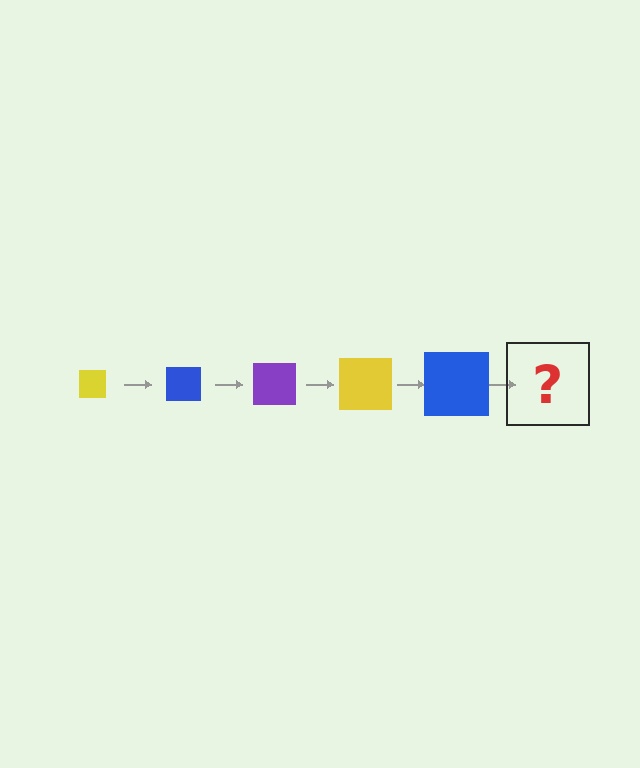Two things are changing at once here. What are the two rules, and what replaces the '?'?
The two rules are that the square grows larger each step and the color cycles through yellow, blue, and purple. The '?' should be a purple square, larger than the previous one.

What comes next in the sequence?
The next element should be a purple square, larger than the previous one.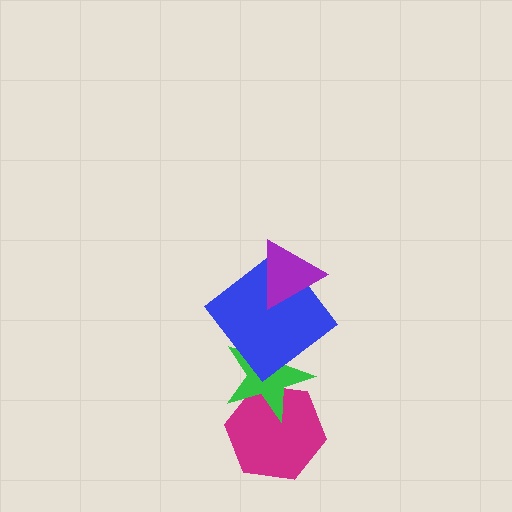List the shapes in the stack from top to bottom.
From top to bottom: the purple triangle, the blue diamond, the green star, the magenta hexagon.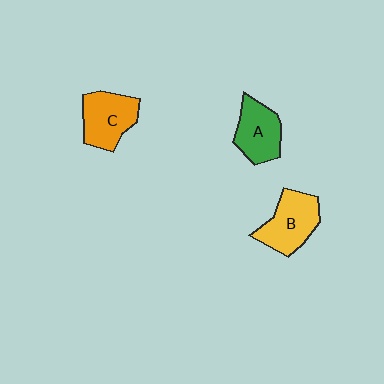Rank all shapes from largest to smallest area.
From largest to smallest: B (yellow), C (orange), A (green).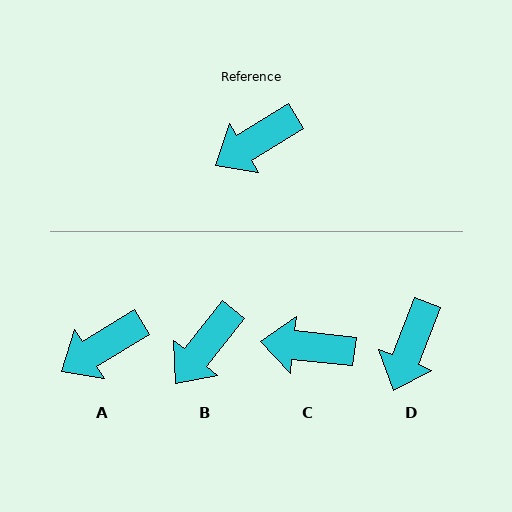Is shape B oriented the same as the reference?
No, it is off by about 20 degrees.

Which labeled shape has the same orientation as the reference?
A.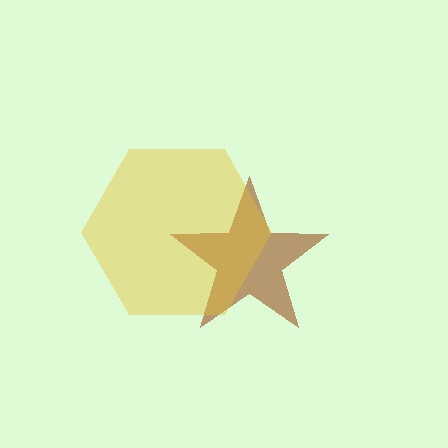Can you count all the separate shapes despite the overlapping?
Yes, there are 2 separate shapes.